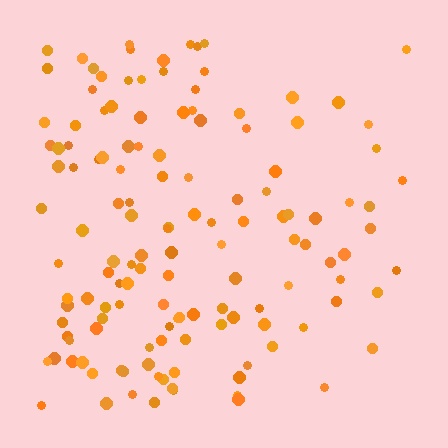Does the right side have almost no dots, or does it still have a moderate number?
Still a moderate number, just noticeably fewer than the left.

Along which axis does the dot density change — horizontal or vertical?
Horizontal.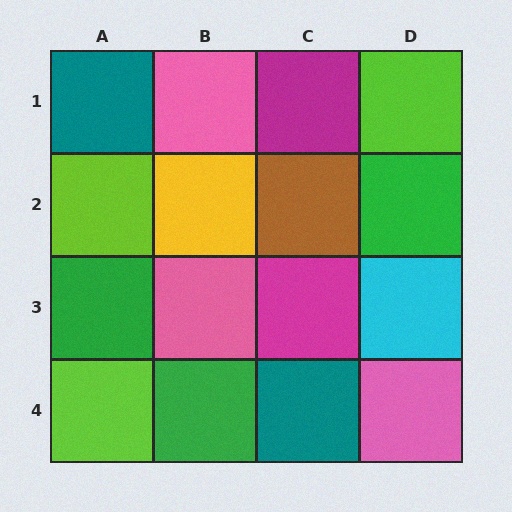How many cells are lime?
3 cells are lime.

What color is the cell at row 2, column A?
Lime.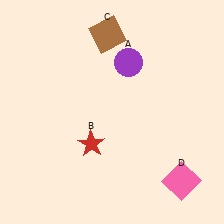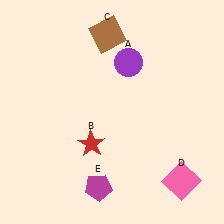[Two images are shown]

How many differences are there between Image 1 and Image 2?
There is 1 difference between the two images.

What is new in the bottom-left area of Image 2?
A magenta pentagon (E) was added in the bottom-left area of Image 2.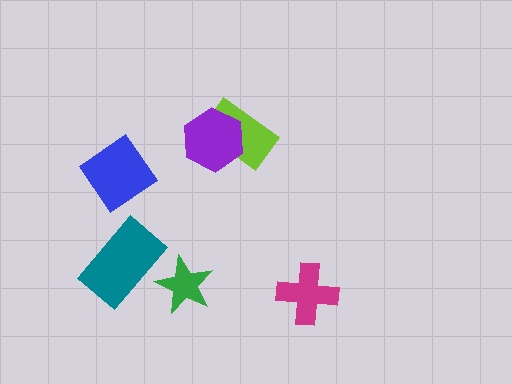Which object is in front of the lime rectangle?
The purple hexagon is in front of the lime rectangle.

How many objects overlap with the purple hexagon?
1 object overlaps with the purple hexagon.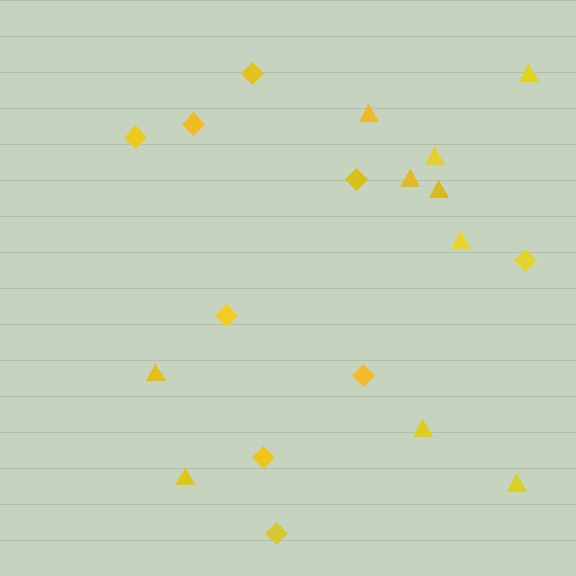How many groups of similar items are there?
There are 2 groups: one group of diamonds (9) and one group of triangles (10).